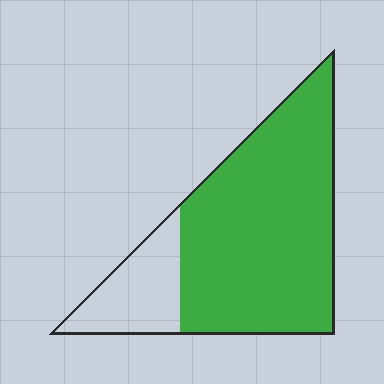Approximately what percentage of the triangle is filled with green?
Approximately 80%.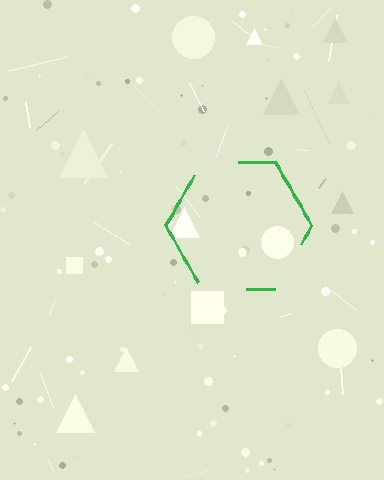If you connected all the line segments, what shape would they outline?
They would outline a hexagon.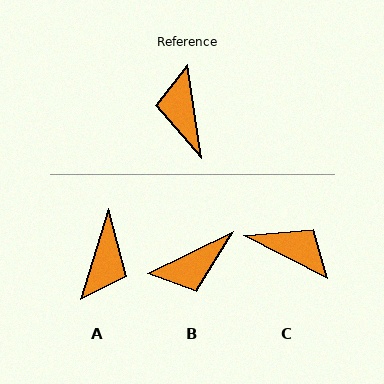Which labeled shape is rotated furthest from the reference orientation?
A, about 154 degrees away.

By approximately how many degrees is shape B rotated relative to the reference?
Approximately 108 degrees counter-clockwise.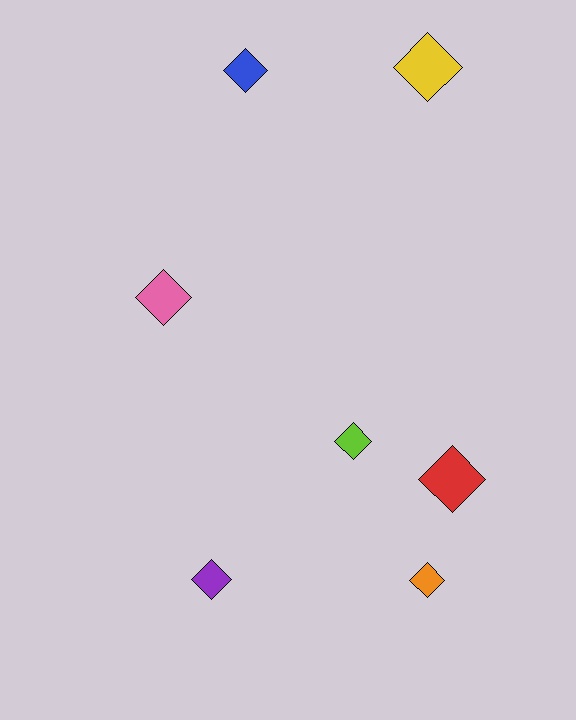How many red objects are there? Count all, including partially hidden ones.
There is 1 red object.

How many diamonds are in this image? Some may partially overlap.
There are 7 diamonds.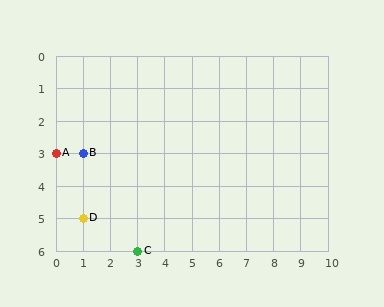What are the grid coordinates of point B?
Point B is at grid coordinates (1, 3).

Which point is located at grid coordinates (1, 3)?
Point B is at (1, 3).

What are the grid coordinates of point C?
Point C is at grid coordinates (3, 6).